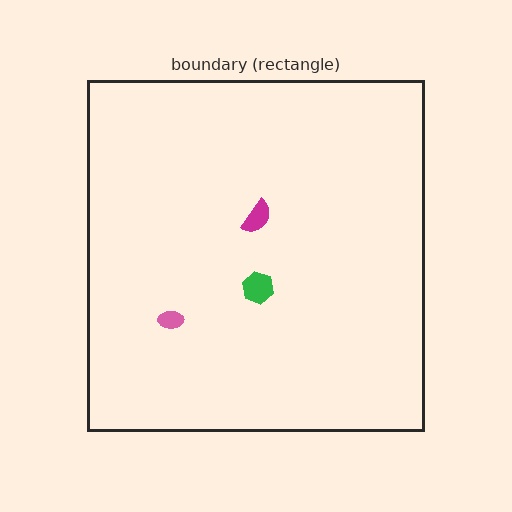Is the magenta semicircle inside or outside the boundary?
Inside.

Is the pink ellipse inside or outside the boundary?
Inside.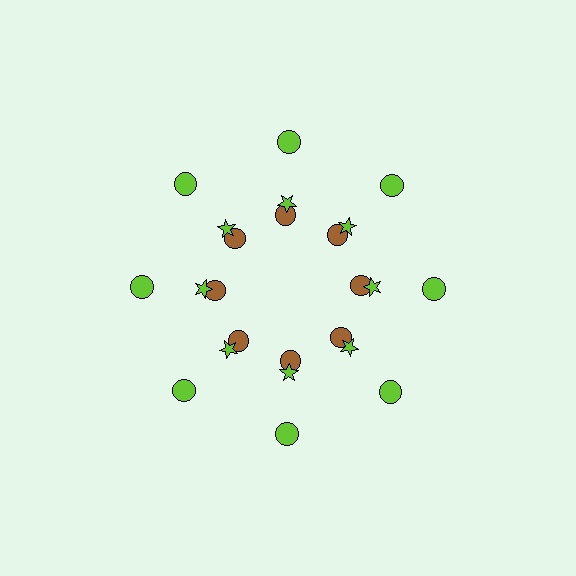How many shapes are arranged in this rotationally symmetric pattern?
There are 24 shapes, arranged in 8 groups of 3.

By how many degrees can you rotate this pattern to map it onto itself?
The pattern maps onto itself every 45 degrees of rotation.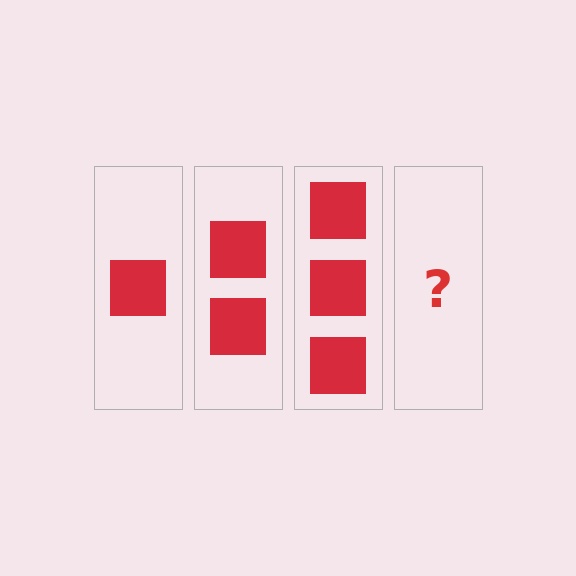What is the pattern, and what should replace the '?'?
The pattern is that each step adds one more square. The '?' should be 4 squares.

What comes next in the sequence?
The next element should be 4 squares.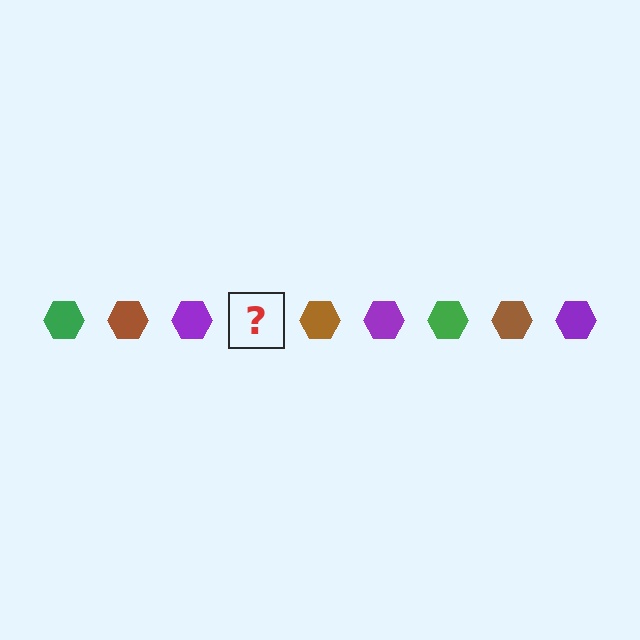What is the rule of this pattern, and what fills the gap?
The rule is that the pattern cycles through green, brown, purple hexagons. The gap should be filled with a green hexagon.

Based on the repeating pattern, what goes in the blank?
The blank should be a green hexagon.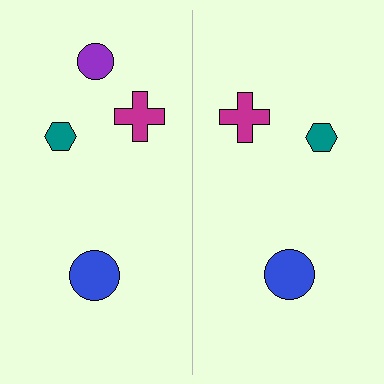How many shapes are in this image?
There are 7 shapes in this image.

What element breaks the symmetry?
A purple circle is missing from the right side.